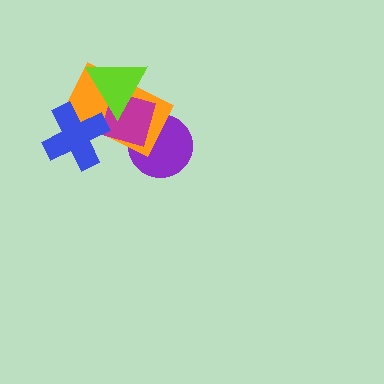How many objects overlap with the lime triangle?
2 objects overlap with the lime triangle.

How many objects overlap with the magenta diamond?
4 objects overlap with the magenta diamond.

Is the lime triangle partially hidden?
No, no other shape covers it.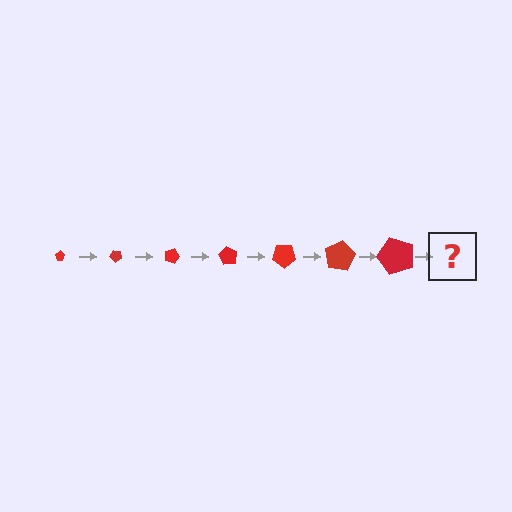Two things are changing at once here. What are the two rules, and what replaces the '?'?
The two rules are that the pentagon grows larger each step and it rotates 45 degrees each step. The '?' should be a pentagon, larger than the previous one and rotated 315 degrees from the start.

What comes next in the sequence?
The next element should be a pentagon, larger than the previous one and rotated 315 degrees from the start.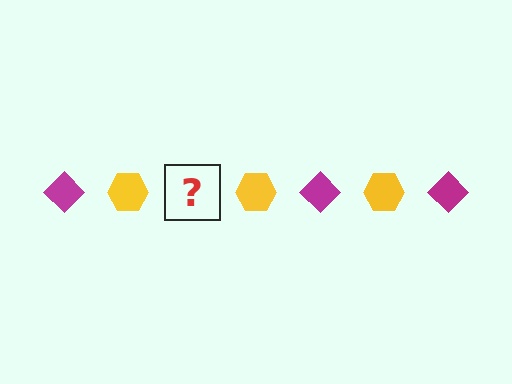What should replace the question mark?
The question mark should be replaced with a magenta diamond.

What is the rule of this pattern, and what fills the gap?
The rule is that the pattern alternates between magenta diamond and yellow hexagon. The gap should be filled with a magenta diamond.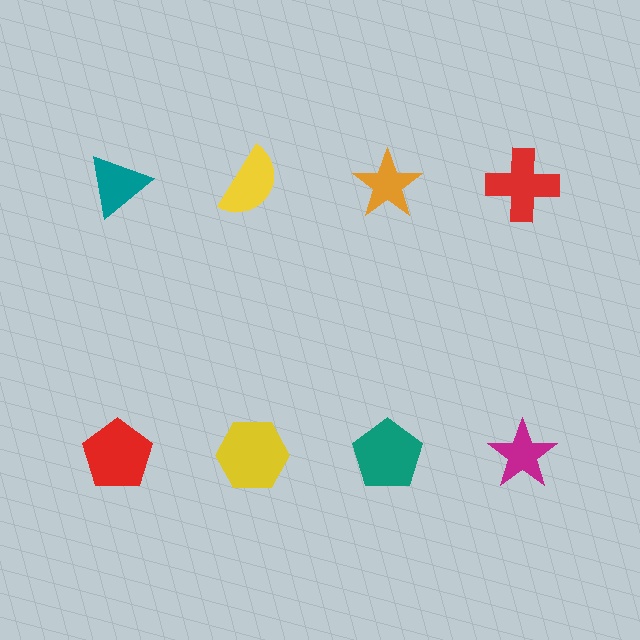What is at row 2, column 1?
A red pentagon.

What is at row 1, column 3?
An orange star.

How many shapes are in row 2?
4 shapes.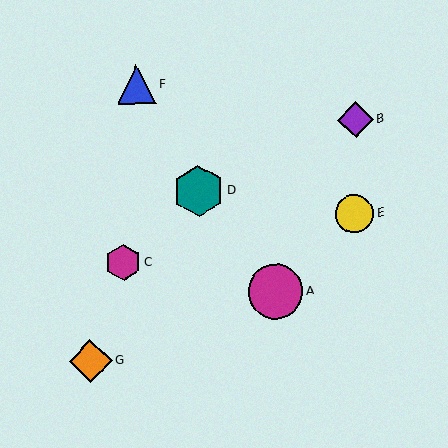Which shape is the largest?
The magenta circle (labeled A) is the largest.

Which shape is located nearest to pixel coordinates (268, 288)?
The magenta circle (labeled A) at (276, 292) is nearest to that location.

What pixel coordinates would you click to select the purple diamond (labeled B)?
Click at (355, 119) to select the purple diamond B.